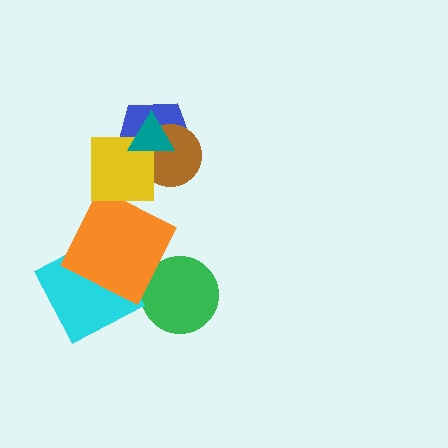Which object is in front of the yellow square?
The teal triangle is in front of the yellow square.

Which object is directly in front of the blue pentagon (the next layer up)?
The brown circle is directly in front of the blue pentagon.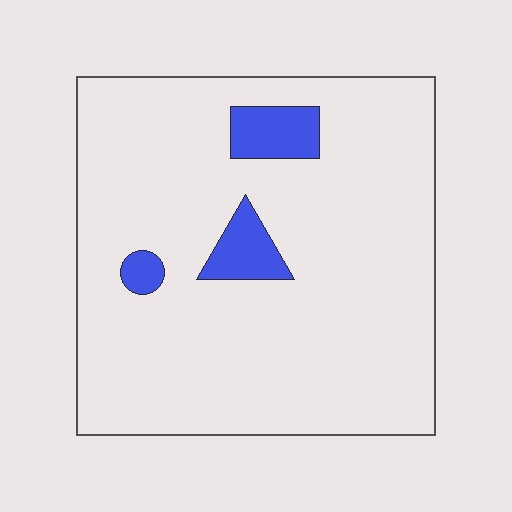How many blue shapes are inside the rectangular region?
3.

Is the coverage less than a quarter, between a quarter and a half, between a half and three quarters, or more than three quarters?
Less than a quarter.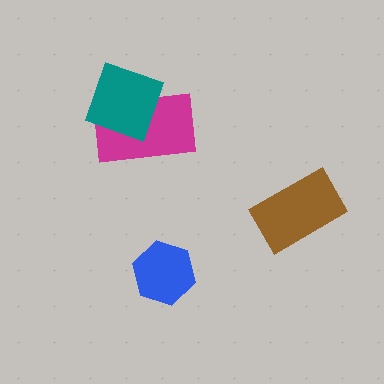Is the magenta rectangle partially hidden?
Yes, it is partially covered by another shape.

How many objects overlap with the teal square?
1 object overlaps with the teal square.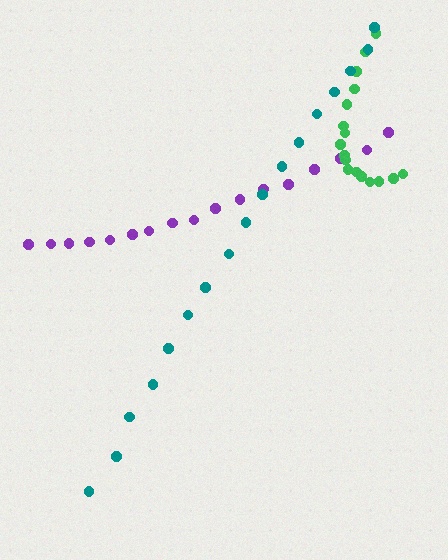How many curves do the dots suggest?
There are 3 distinct paths.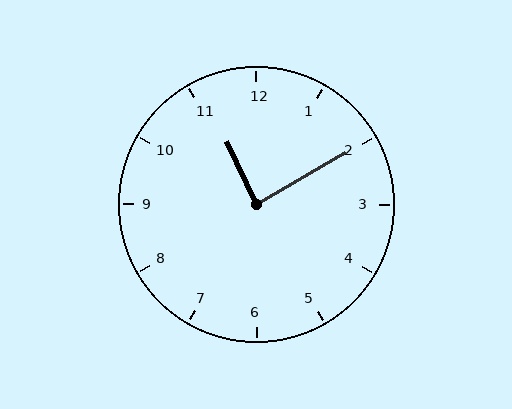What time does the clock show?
11:10.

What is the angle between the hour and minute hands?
Approximately 85 degrees.